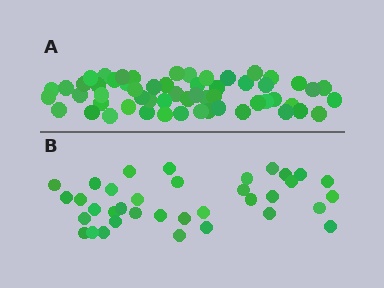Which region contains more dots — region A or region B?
Region A (the top region) has more dots.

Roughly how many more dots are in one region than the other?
Region A has approximately 20 more dots than region B.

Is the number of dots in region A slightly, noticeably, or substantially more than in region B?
Region A has substantially more. The ratio is roughly 1.6 to 1.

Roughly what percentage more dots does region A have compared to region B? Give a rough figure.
About 60% more.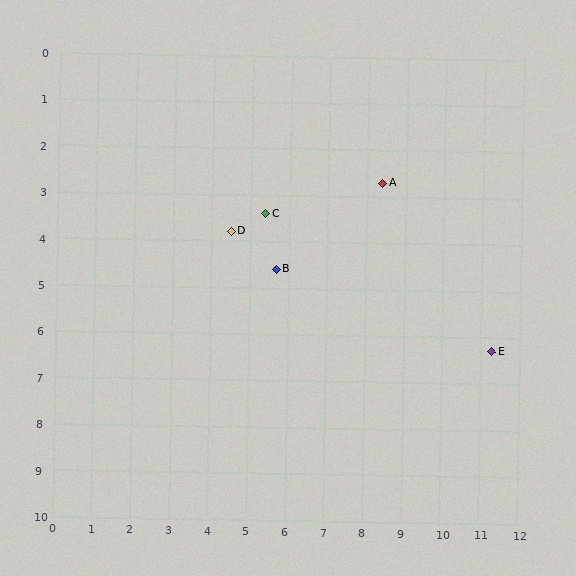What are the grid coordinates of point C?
Point C is at approximately (5.4, 3.4).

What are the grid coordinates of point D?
Point D is at approximately (4.5, 3.8).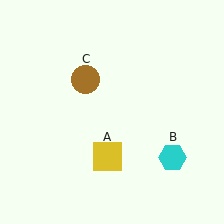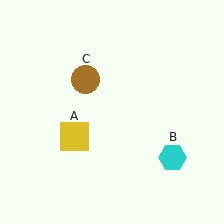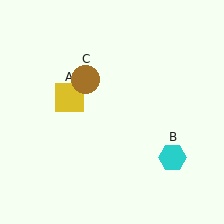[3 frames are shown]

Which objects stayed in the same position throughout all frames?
Cyan hexagon (object B) and brown circle (object C) remained stationary.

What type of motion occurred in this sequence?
The yellow square (object A) rotated clockwise around the center of the scene.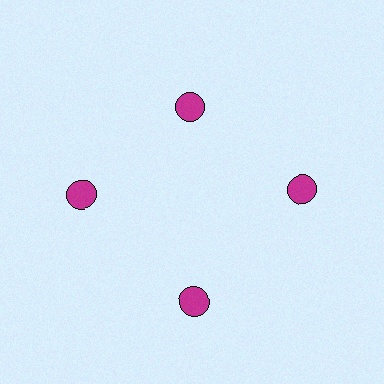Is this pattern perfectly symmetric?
No. The 4 magenta circles are arranged in a ring, but one element near the 12 o'clock position is pulled inward toward the center, breaking the 4-fold rotational symmetry.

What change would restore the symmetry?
The symmetry would be restored by moving it outward, back onto the ring so that all 4 circles sit at equal angles and equal distance from the center.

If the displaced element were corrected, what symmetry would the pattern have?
It would have 4-fold rotational symmetry — the pattern would map onto itself every 90 degrees.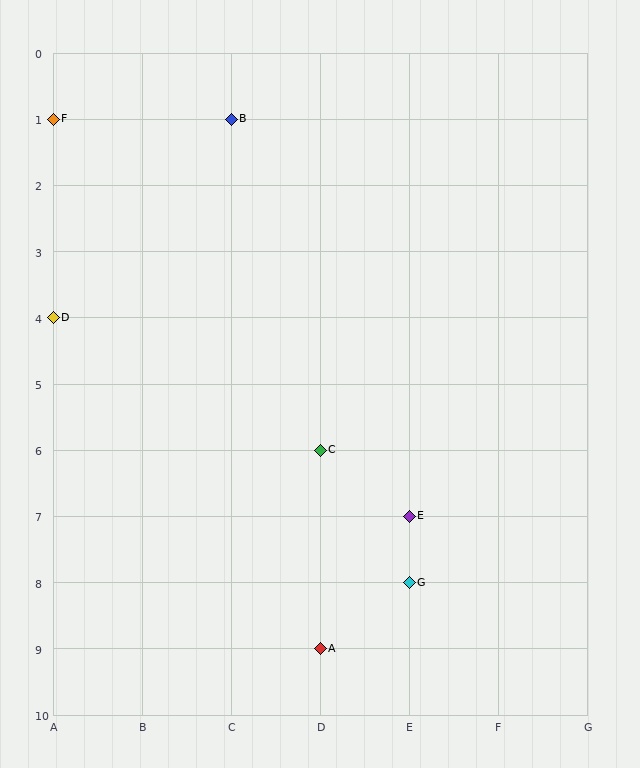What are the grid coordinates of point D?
Point D is at grid coordinates (A, 4).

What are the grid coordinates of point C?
Point C is at grid coordinates (D, 6).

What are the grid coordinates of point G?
Point G is at grid coordinates (E, 8).